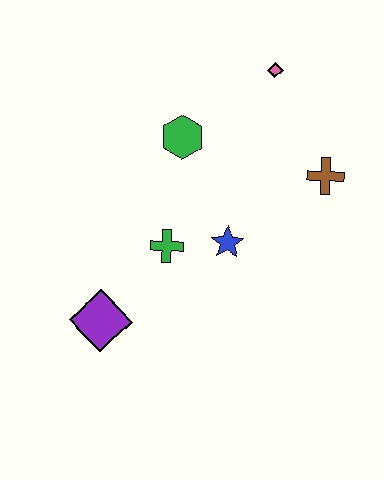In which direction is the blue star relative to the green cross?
The blue star is to the right of the green cross.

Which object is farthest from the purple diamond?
The pink diamond is farthest from the purple diamond.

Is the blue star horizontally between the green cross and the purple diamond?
No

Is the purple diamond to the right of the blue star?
No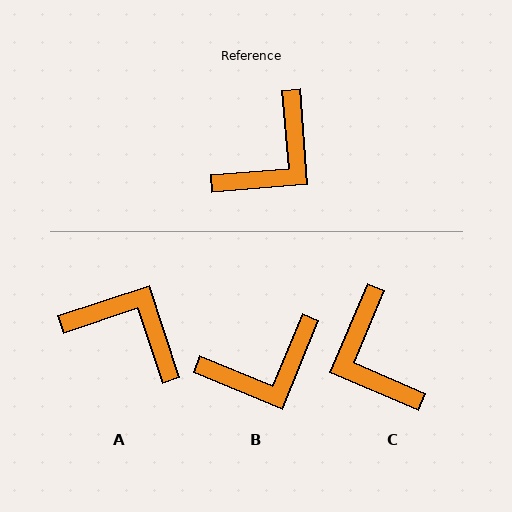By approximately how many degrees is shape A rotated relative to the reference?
Approximately 104 degrees counter-clockwise.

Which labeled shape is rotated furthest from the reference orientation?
C, about 118 degrees away.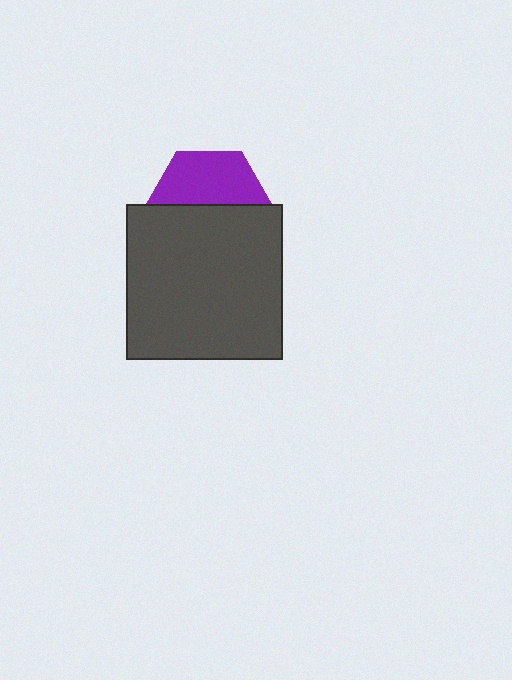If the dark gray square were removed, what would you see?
You would see the complete purple hexagon.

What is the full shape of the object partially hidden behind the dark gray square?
The partially hidden object is a purple hexagon.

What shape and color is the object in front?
The object in front is a dark gray square.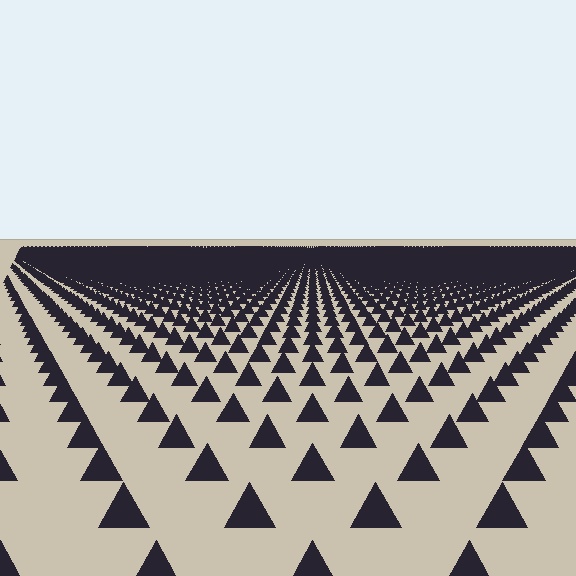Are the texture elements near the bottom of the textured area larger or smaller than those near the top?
Larger. Near the bottom, elements are closer to the viewer and appear at a bigger on-screen size.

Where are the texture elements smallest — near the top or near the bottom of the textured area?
Near the top.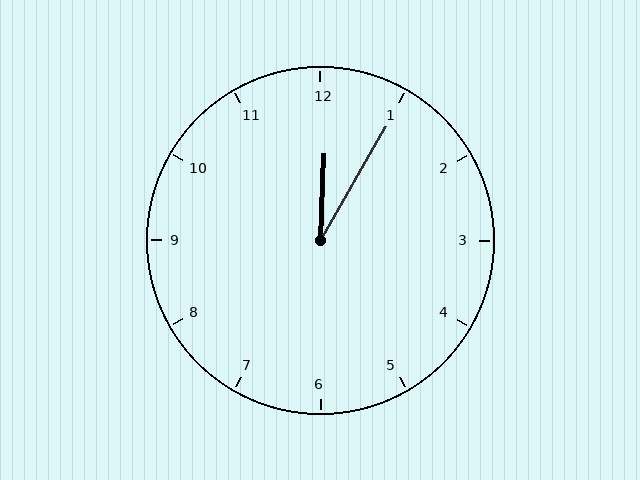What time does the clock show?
12:05.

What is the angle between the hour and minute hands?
Approximately 28 degrees.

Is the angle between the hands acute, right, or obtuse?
It is acute.